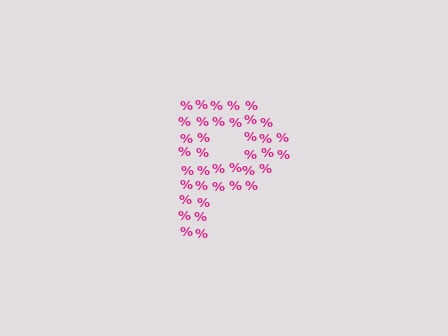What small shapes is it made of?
It is made of small percent signs.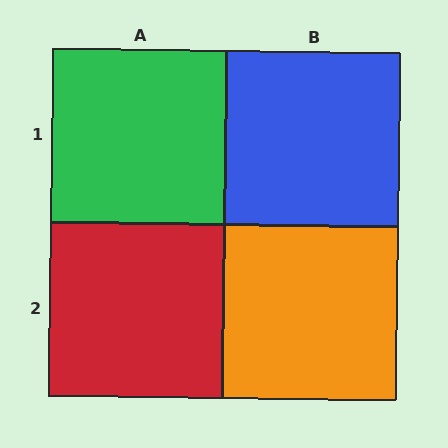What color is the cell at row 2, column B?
Orange.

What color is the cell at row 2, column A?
Red.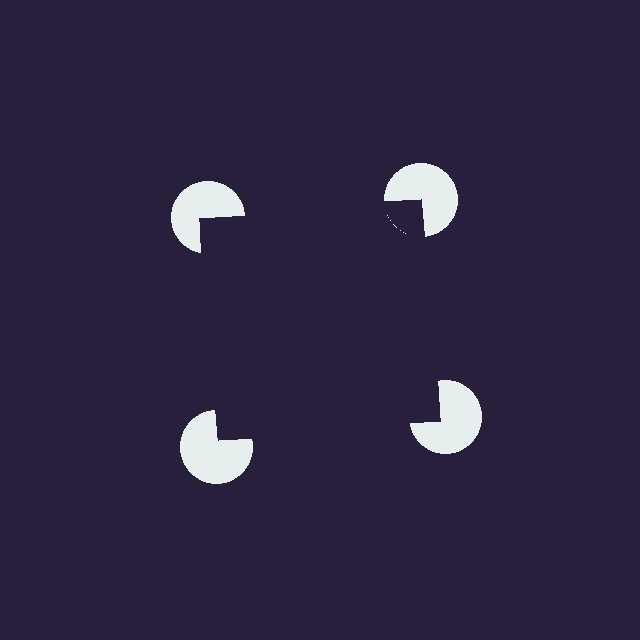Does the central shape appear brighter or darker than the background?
It typically appears slightly darker than the background, even though no actual brightness change is drawn.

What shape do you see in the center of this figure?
An illusory square — its edges are inferred from the aligned wedge cuts in the pac-man discs, not physically drawn.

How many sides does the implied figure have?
4 sides.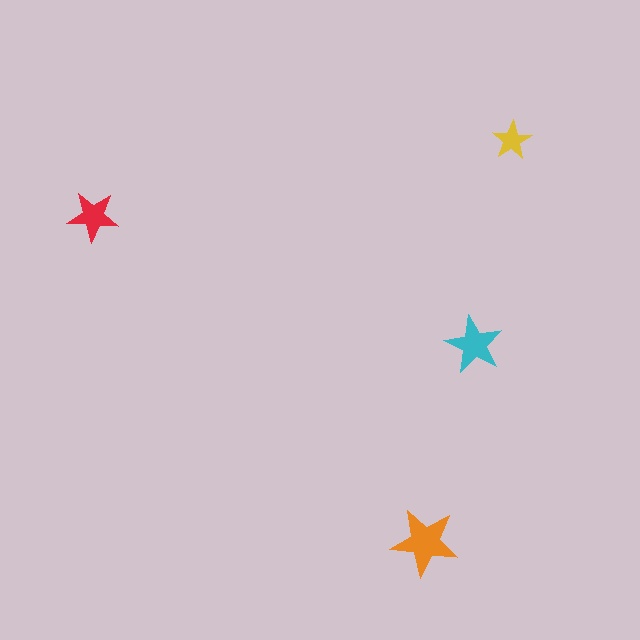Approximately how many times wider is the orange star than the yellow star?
About 1.5 times wider.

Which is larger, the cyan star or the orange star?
The orange one.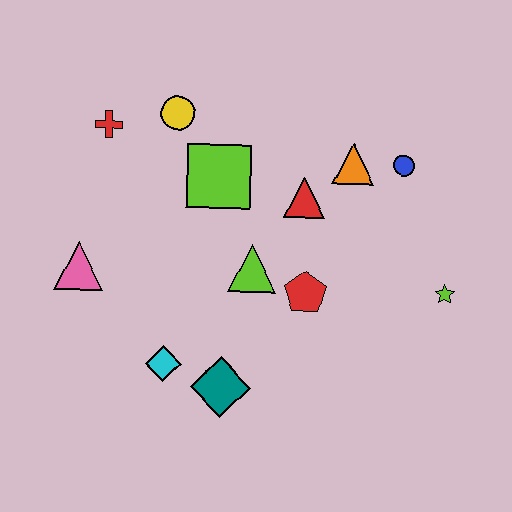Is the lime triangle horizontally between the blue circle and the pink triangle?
Yes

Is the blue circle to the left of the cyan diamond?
No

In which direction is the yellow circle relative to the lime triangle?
The yellow circle is above the lime triangle.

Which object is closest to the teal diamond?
The cyan diamond is closest to the teal diamond.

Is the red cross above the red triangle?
Yes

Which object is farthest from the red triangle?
The pink triangle is farthest from the red triangle.